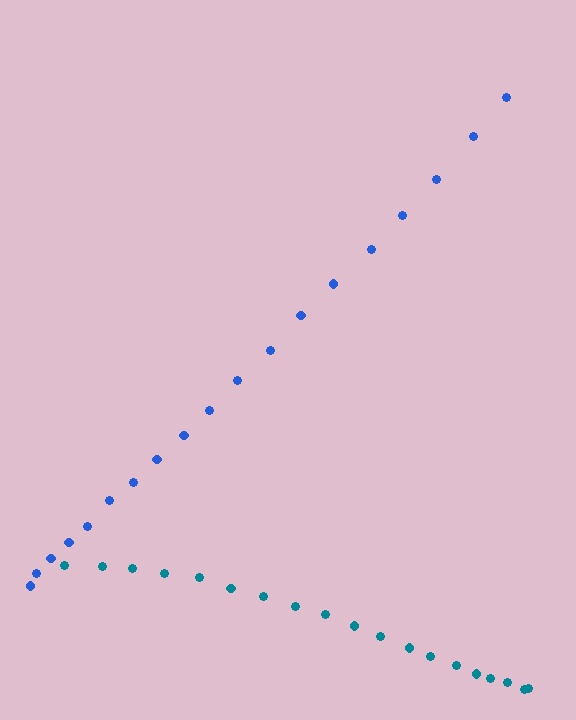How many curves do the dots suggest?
There are 2 distinct paths.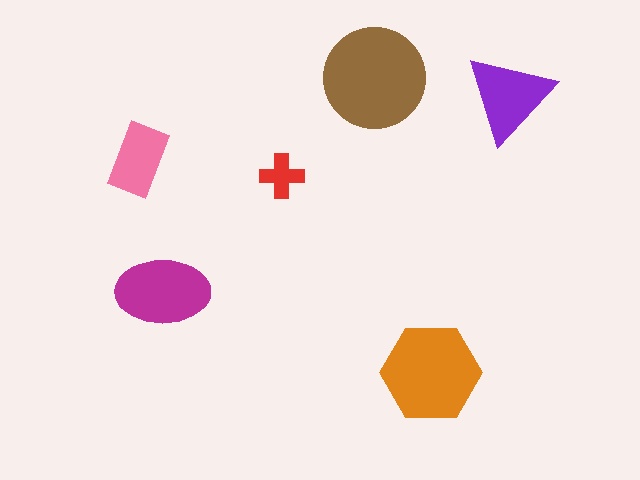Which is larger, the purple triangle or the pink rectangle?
The purple triangle.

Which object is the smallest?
The red cross.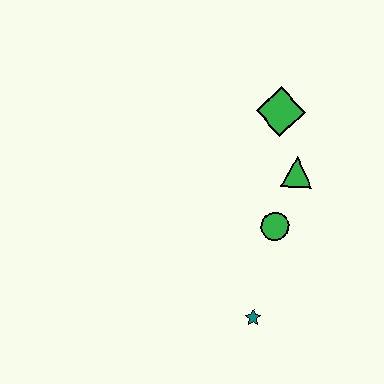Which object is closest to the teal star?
The green circle is closest to the teal star.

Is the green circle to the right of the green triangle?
No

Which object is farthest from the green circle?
The green diamond is farthest from the green circle.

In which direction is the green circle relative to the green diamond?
The green circle is below the green diamond.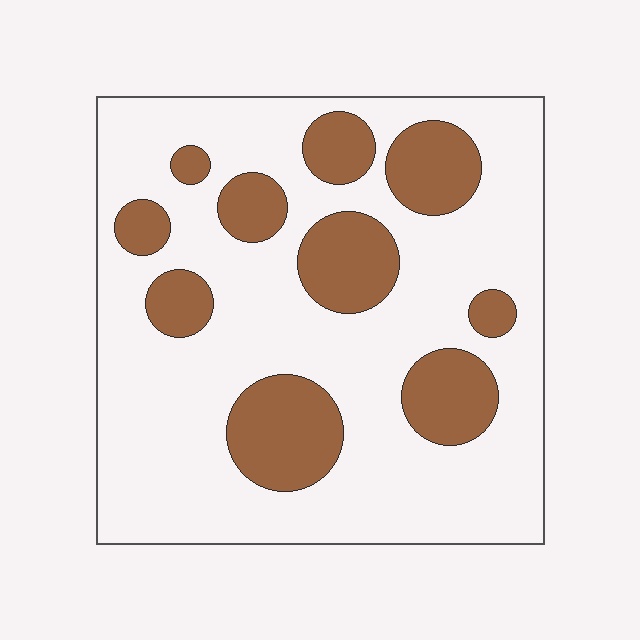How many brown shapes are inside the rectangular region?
10.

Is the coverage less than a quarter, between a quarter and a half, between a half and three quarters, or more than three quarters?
Between a quarter and a half.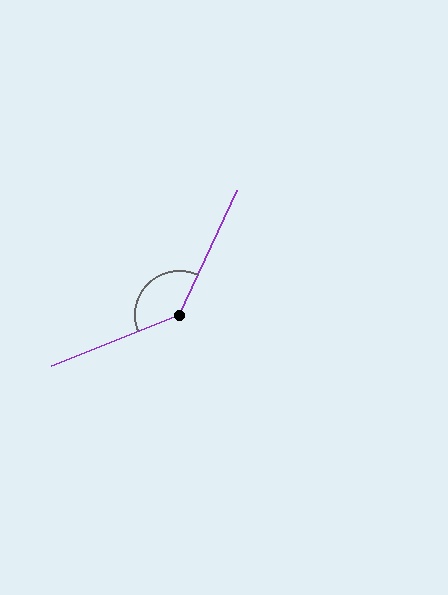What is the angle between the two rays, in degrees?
Approximately 137 degrees.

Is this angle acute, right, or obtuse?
It is obtuse.